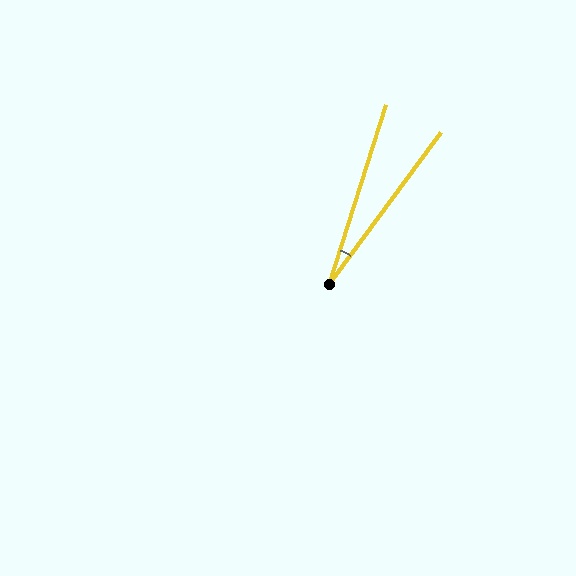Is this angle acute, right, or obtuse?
It is acute.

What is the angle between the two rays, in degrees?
Approximately 19 degrees.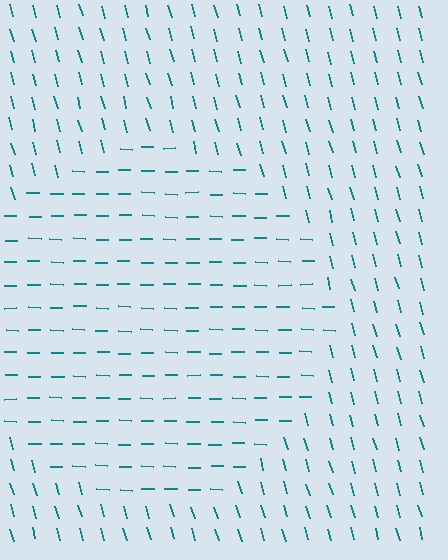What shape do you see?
I see a circle.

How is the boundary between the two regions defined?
The boundary is defined purely by a change in line orientation (approximately 74 degrees difference). All lines are the same color and thickness.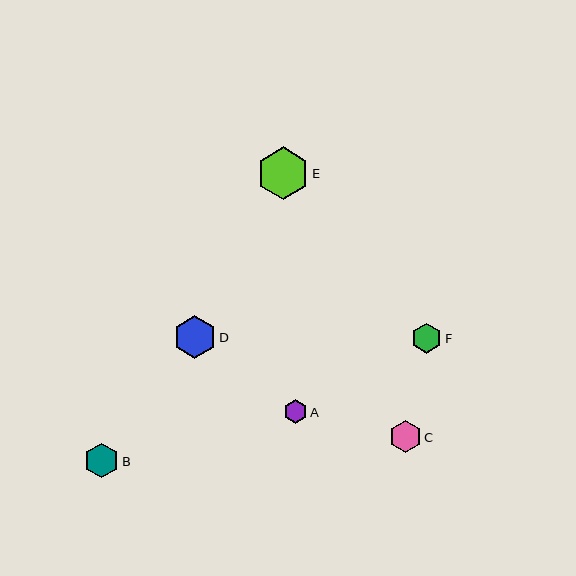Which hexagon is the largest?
Hexagon E is the largest with a size of approximately 53 pixels.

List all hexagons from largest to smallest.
From largest to smallest: E, D, B, C, F, A.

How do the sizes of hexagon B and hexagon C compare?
Hexagon B and hexagon C are approximately the same size.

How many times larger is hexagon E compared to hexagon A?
Hexagon E is approximately 2.2 times the size of hexagon A.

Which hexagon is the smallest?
Hexagon A is the smallest with a size of approximately 23 pixels.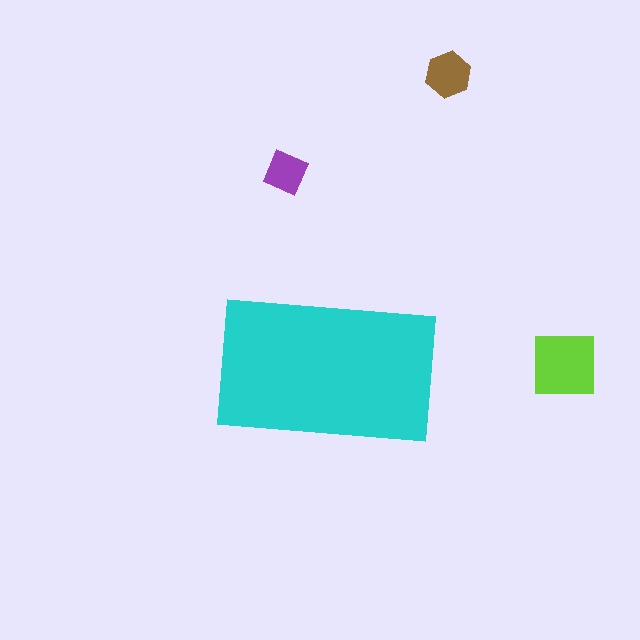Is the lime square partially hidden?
No, the lime square is fully visible.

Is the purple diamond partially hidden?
No, the purple diamond is fully visible.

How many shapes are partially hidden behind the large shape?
0 shapes are partially hidden.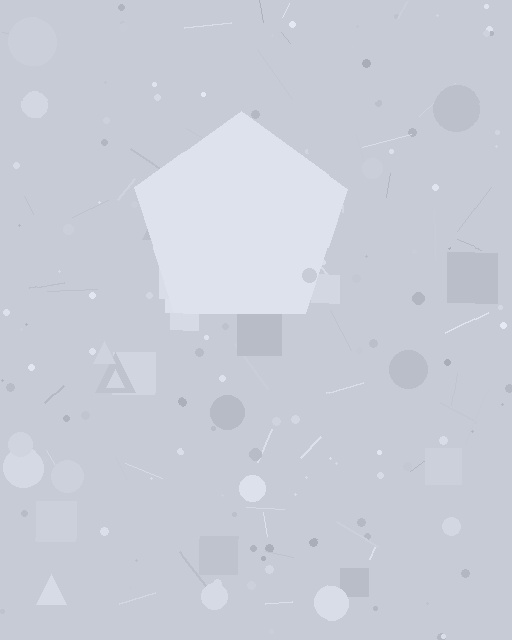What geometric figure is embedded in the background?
A pentagon is embedded in the background.